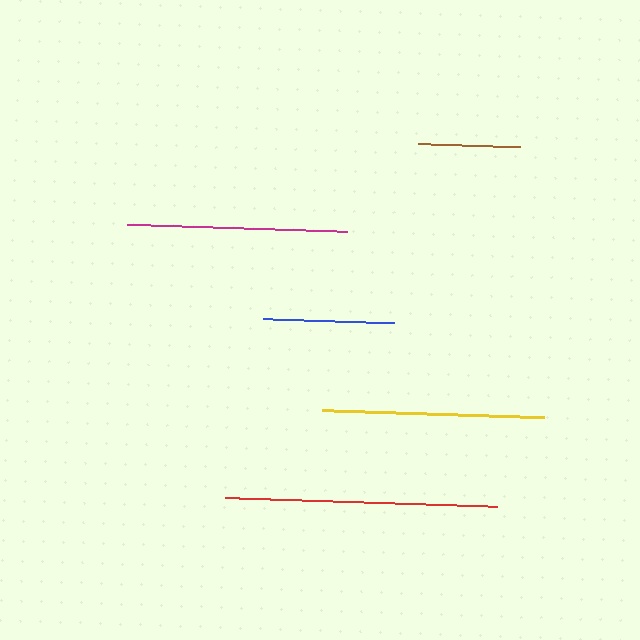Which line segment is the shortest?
The brown line is the shortest at approximately 102 pixels.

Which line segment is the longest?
The red line is the longest at approximately 272 pixels.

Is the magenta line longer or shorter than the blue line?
The magenta line is longer than the blue line.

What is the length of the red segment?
The red segment is approximately 272 pixels long.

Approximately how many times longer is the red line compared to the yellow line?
The red line is approximately 1.2 times the length of the yellow line.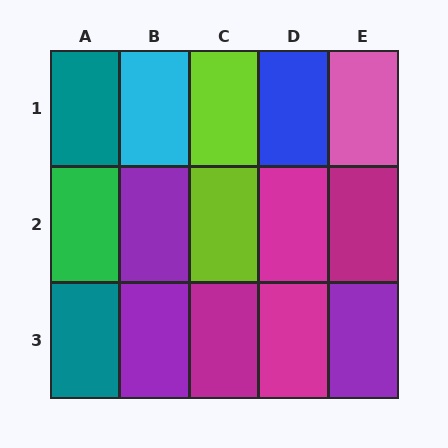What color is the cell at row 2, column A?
Green.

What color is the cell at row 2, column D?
Magenta.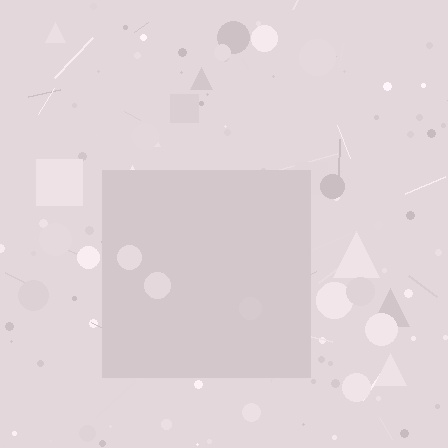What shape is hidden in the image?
A square is hidden in the image.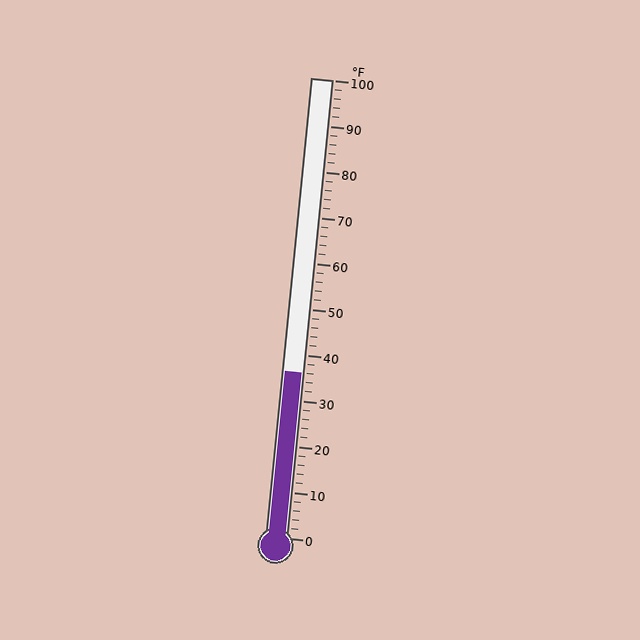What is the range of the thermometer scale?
The thermometer scale ranges from 0°F to 100°F.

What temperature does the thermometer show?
The thermometer shows approximately 36°F.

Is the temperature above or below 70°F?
The temperature is below 70°F.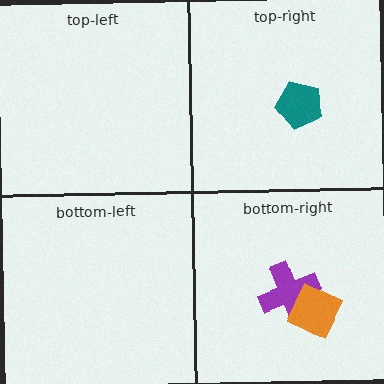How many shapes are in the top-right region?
1.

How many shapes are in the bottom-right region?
2.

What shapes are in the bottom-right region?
The purple cross, the orange square.